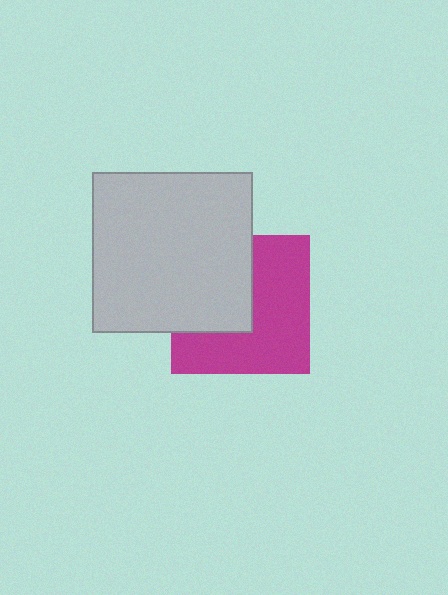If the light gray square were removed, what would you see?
You would see the complete magenta square.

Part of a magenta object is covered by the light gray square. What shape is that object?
It is a square.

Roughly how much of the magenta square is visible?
About half of it is visible (roughly 58%).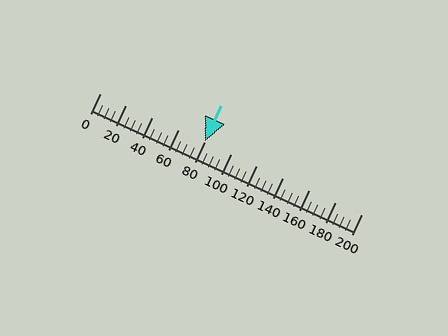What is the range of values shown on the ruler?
The ruler shows values from 0 to 200.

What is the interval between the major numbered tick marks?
The major tick marks are spaced 20 units apart.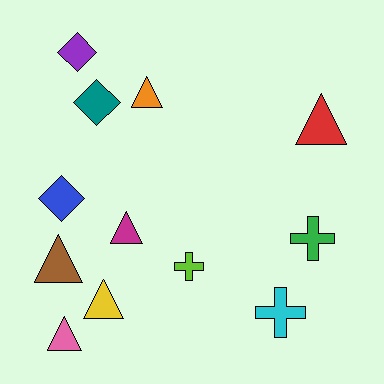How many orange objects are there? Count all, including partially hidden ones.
There is 1 orange object.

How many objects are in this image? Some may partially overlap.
There are 12 objects.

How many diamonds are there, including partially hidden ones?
There are 3 diamonds.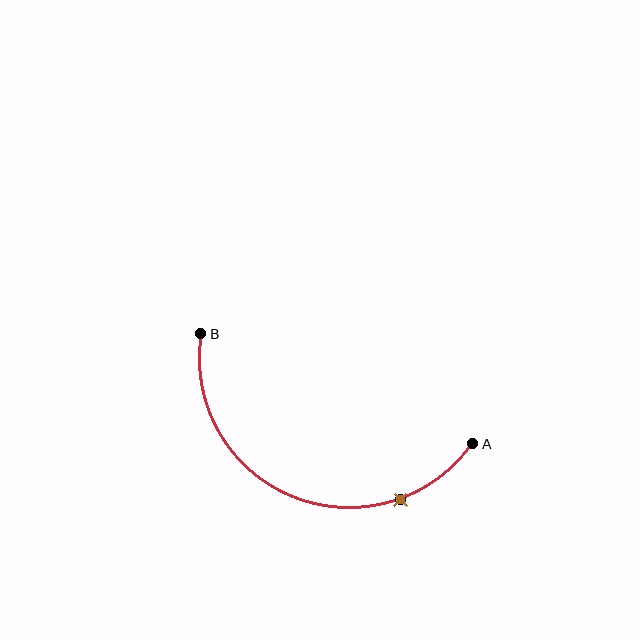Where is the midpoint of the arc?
The arc midpoint is the point on the curve farthest from the straight line joining A and B. It sits below that line.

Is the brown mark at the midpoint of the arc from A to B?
No. The brown mark lies on the arc but is closer to endpoint A. The arc midpoint would be at the point on the curve equidistant along the arc from both A and B.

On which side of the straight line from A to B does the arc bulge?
The arc bulges below the straight line connecting A and B.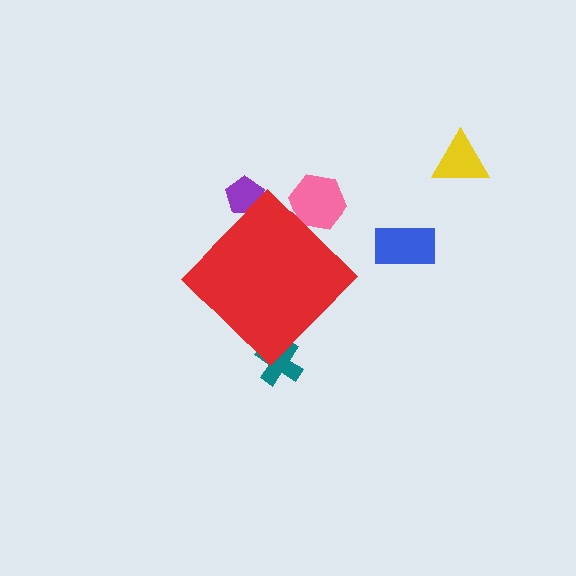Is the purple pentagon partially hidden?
Yes, the purple pentagon is partially hidden behind the red diamond.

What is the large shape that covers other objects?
A red diamond.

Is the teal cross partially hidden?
Yes, the teal cross is partially hidden behind the red diamond.